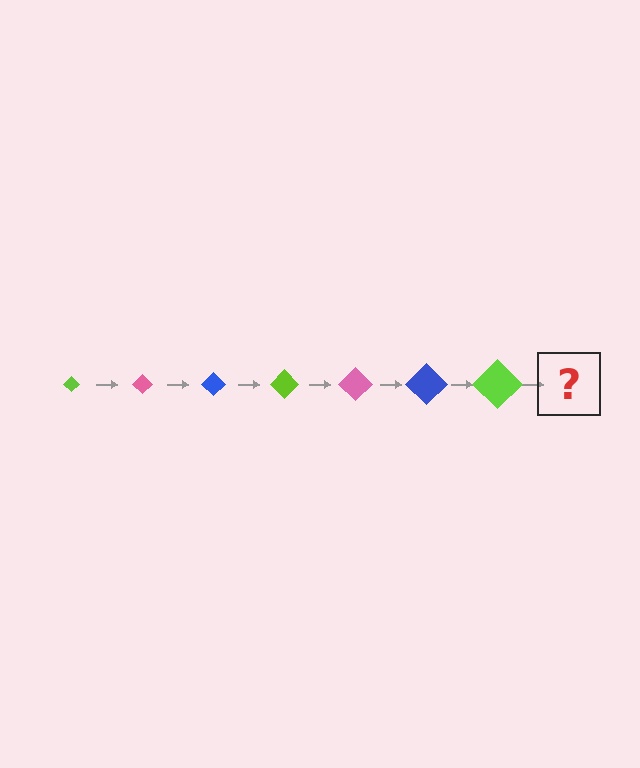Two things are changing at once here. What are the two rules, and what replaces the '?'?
The two rules are that the diamond grows larger each step and the color cycles through lime, pink, and blue. The '?' should be a pink diamond, larger than the previous one.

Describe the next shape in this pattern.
It should be a pink diamond, larger than the previous one.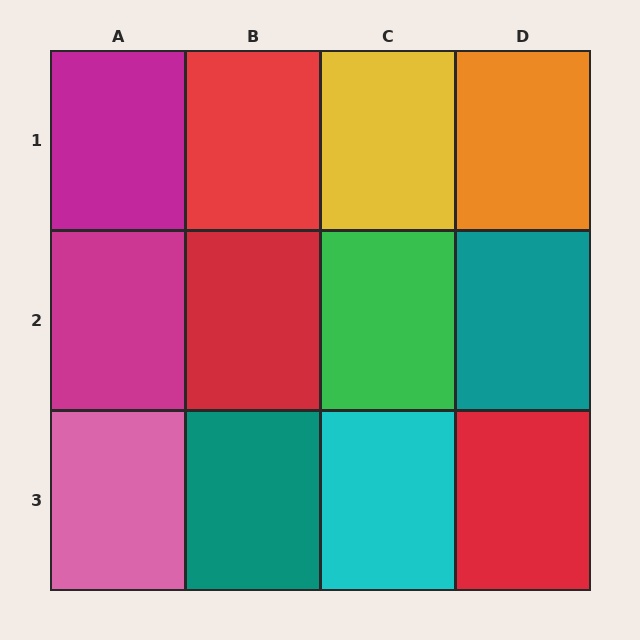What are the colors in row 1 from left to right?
Magenta, red, yellow, orange.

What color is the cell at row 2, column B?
Red.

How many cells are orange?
1 cell is orange.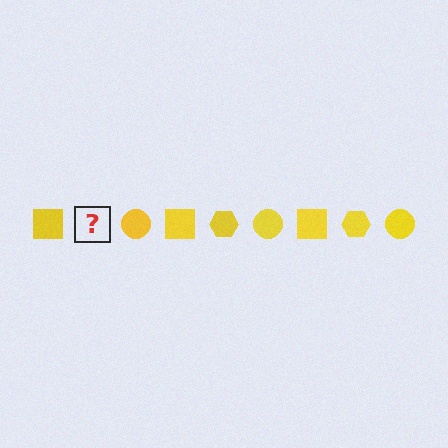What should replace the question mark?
The question mark should be replaced with a yellow hexagon.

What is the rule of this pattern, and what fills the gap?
The rule is that the pattern cycles through square, hexagon, circle shapes in yellow. The gap should be filled with a yellow hexagon.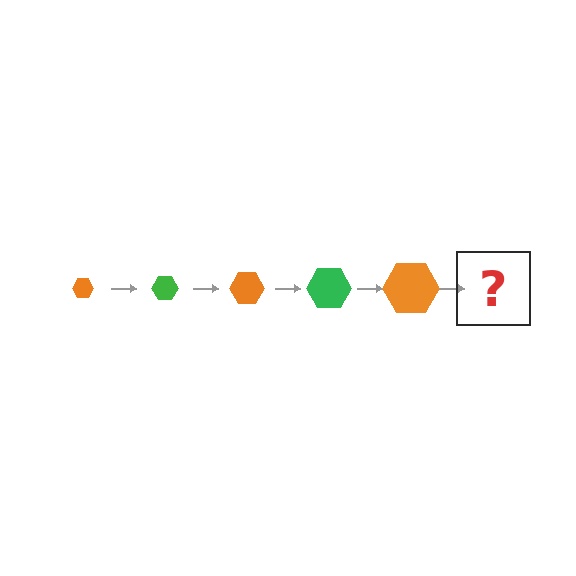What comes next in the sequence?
The next element should be a green hexagon, larger than the previous one.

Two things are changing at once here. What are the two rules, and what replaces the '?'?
The two rules are that the hexagon grows larger each step and the color cycles through orange and green. The '?' should be a green hexagon, larger than the previous one.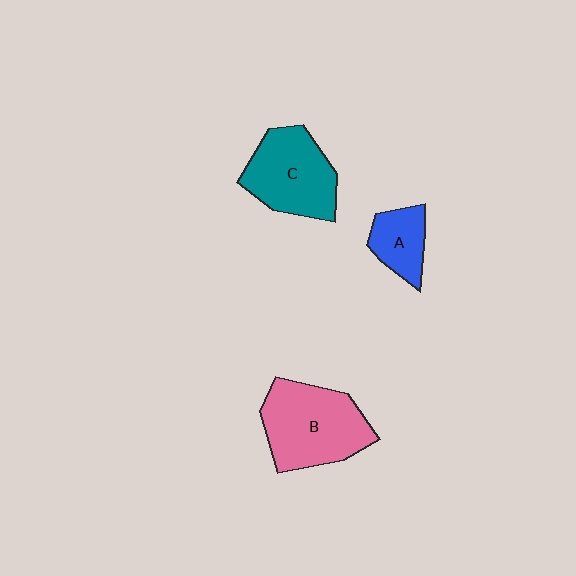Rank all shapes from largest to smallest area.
From largest to smallest: B (pink), C (teal), A (blue).